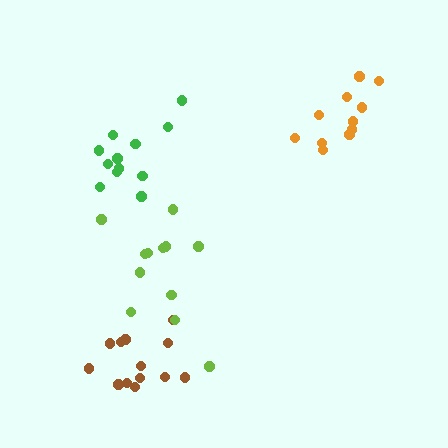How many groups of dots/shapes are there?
There are 4 groups.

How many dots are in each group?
Group 1: 12 dots, Group 2: 11 dots, Group 3: 13 dots, Group 4: 12 dots (48 total).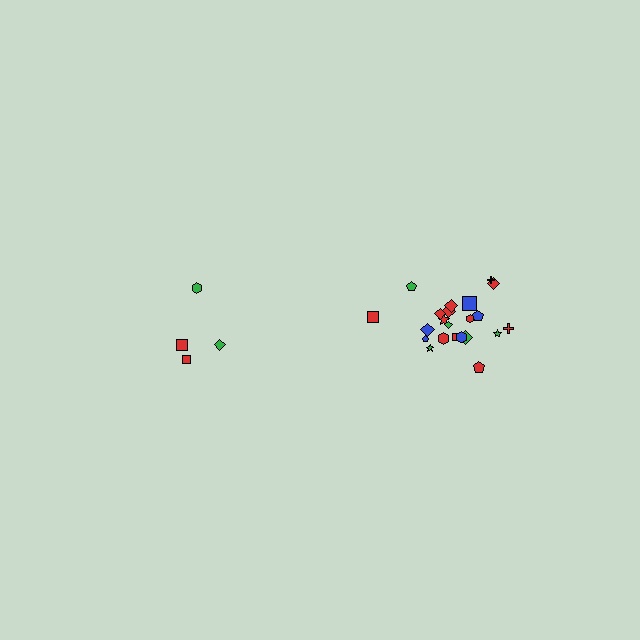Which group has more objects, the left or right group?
The right group.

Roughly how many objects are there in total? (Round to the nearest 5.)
Roughly 25 objects in total.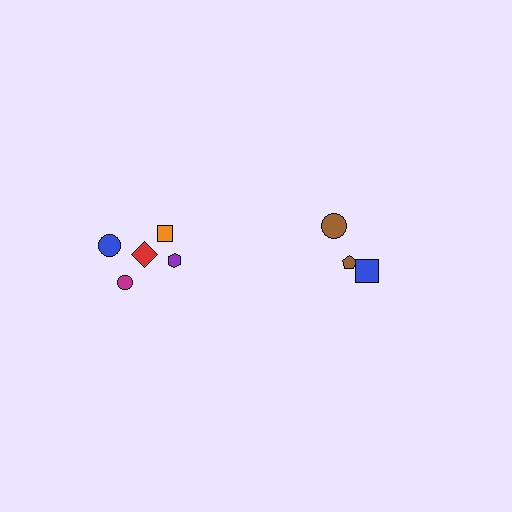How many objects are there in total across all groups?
There are 8 objects.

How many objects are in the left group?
There are 5 objects.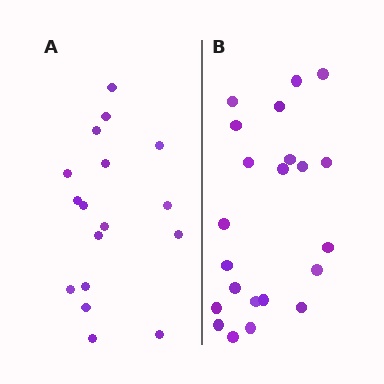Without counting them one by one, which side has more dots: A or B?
Region B (the right region) has more dots.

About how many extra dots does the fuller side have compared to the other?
Region B has about 5 more dots than region A.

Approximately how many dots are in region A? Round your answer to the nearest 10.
About 20 dots. (The exact count is 17, which rounds to 20.)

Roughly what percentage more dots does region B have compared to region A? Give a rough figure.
About 30% more.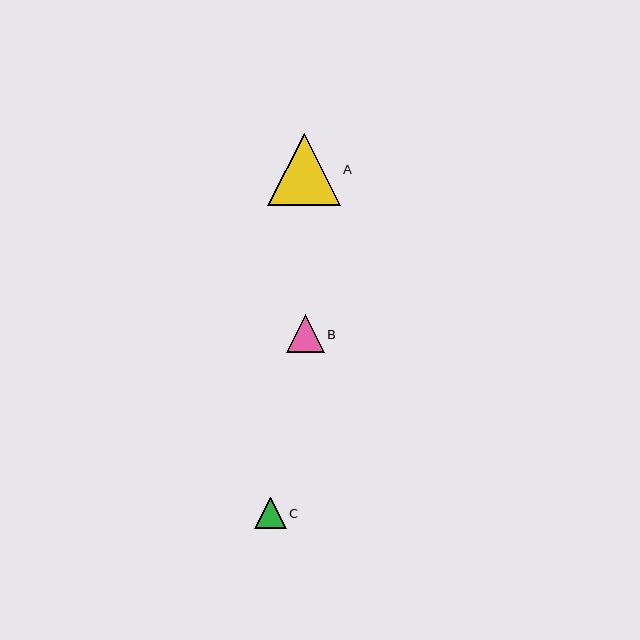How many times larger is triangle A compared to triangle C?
Triangle A is approximately 2.3 times the size of triangle C.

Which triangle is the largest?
Triangle A is the largest with a size of approximately 72 pixels.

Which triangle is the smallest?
Triangle C is the smallest with a size of approximately 31 pixels.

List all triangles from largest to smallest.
From largest to smallest: A, B, C.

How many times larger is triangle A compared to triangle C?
Triangle A is approximately 2.3 times the size of triangle C.